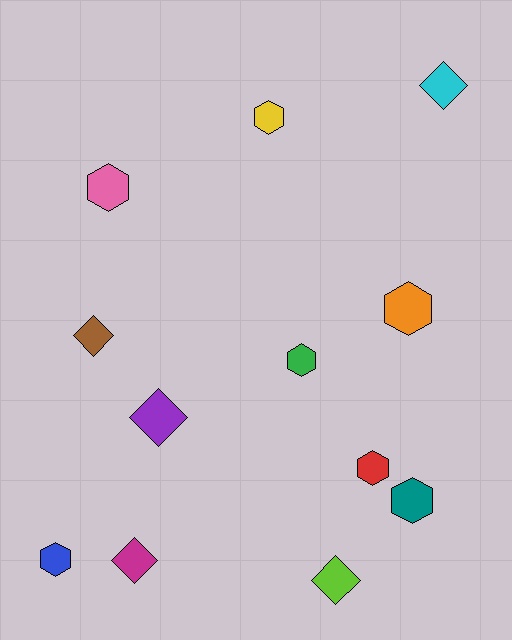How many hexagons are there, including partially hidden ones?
There are 7 hexagons.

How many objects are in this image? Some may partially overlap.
There are 12 objects.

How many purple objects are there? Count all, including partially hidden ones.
There is 1 purple object.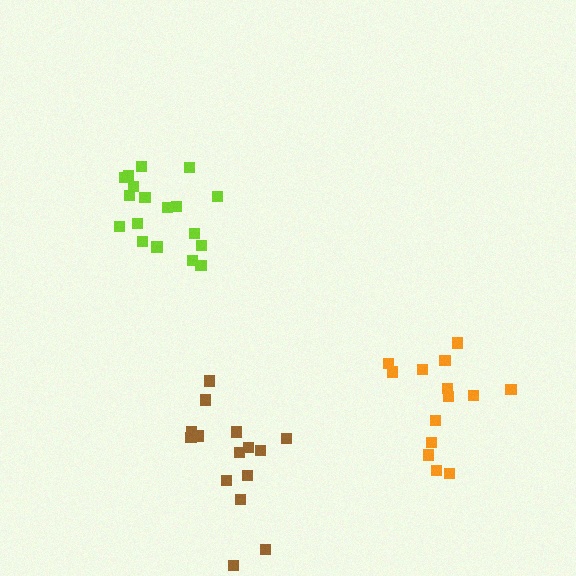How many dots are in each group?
Group 1: 18 dots, Group 2: 15 dots, Group 3: 14 dots (47 total).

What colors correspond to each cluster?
The clusters are colored: lime, brown, orange.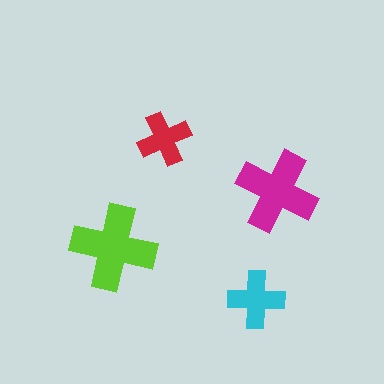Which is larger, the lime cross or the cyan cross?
The lime one.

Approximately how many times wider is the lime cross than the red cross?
About 1.5 times wider.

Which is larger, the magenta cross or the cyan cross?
The magenta one.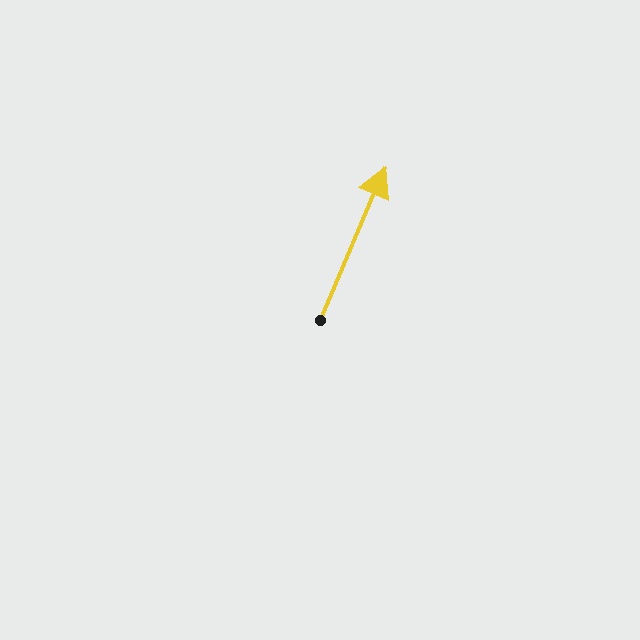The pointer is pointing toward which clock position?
Roughly 1 o'clock.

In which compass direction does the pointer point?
Northeast.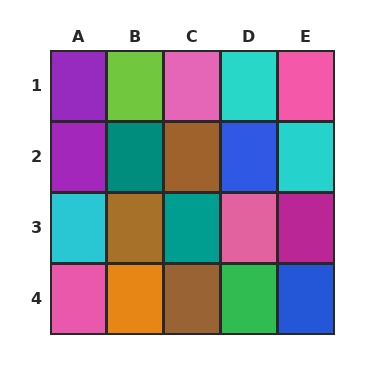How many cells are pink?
4 cells are pink.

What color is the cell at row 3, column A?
Cyan.